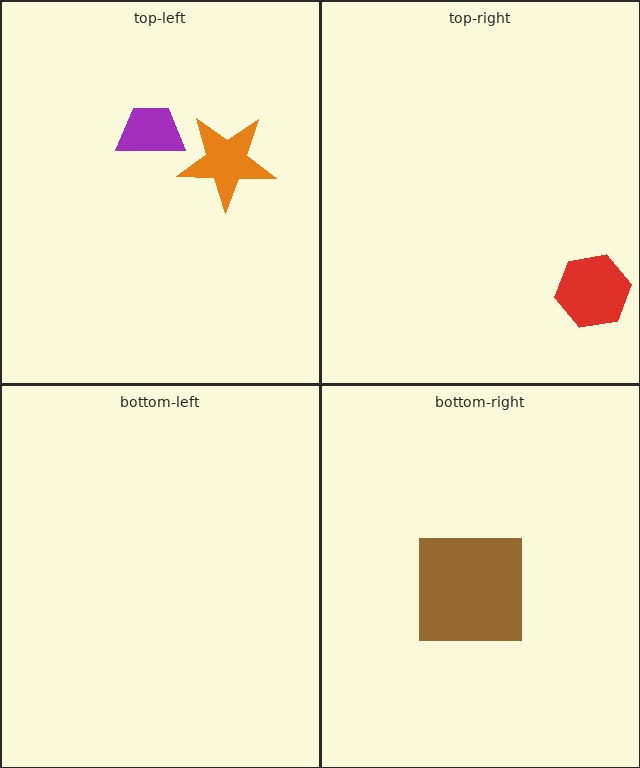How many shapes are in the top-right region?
1.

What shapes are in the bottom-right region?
The brown square.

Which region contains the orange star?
The top-left region.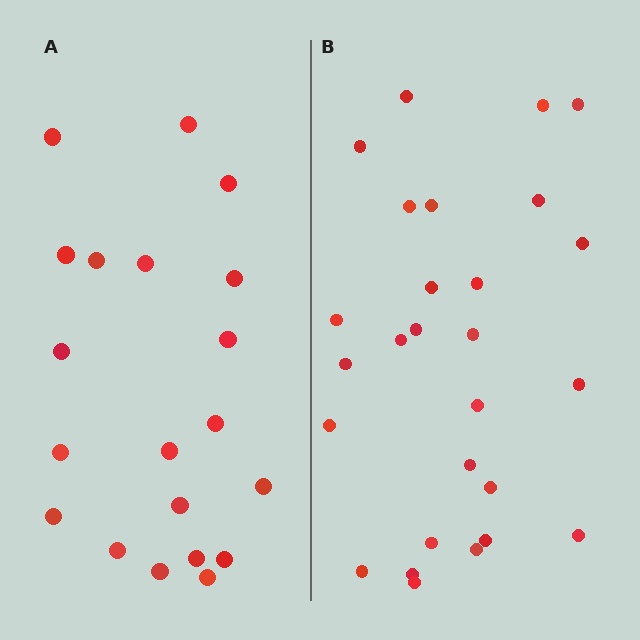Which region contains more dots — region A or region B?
Region B (the right region) has more dots.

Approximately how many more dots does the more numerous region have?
Region B has roughly 8 or so more dots than region A.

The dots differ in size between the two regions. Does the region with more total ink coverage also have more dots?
No. Region A has more total ink coverage because its dots are larger, but region B actually contains more individual dots. Total area can be misleading — the number of items is what matters here.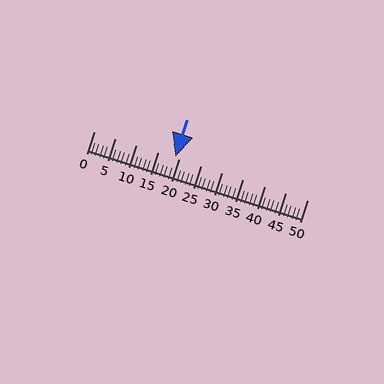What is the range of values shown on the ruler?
The ruler shows values from 0 to 50.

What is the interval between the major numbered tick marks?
The major tick marks are spaced 5 units apart.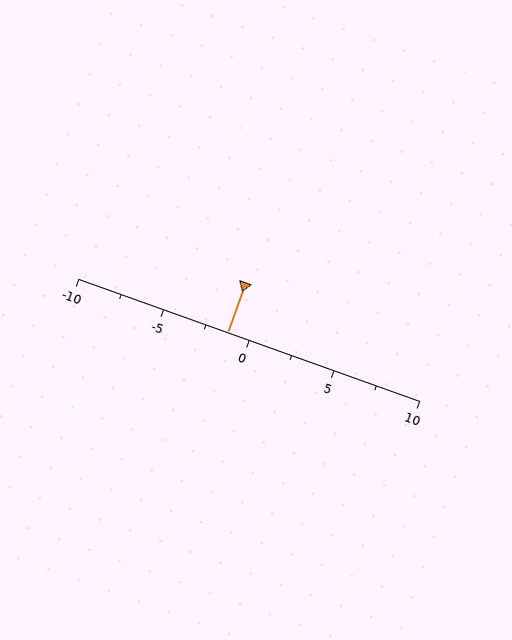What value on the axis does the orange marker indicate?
The marker indicates approximately -1.2.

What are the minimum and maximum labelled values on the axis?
The axis runs from -10 to 10.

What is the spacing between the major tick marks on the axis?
The major ticks are spaced 5 apart.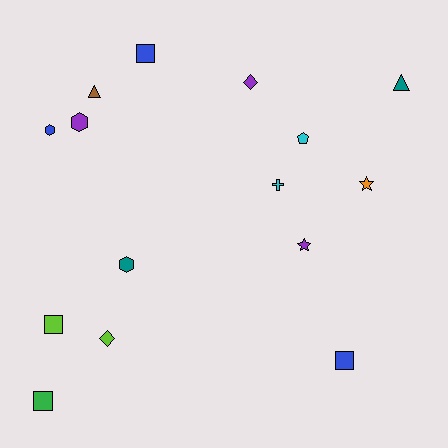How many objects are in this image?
There are 15 objects.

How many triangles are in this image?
There are 2 triangles.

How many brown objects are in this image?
There is 1 brown object.